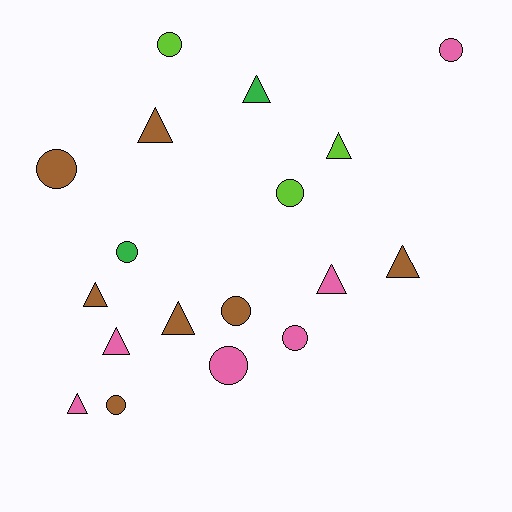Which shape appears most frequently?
Triangle, with 9 objects.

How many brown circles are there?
There are 3 brown circles.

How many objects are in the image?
There are 18 objects.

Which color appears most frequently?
Brown, with 7 objects.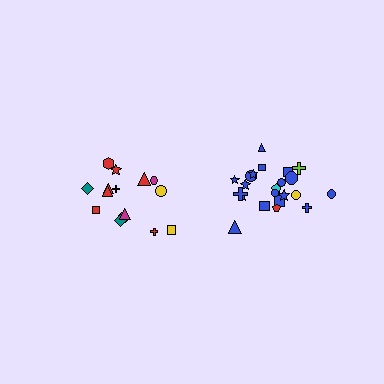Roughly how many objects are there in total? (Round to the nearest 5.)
Roughly 35 objects in total.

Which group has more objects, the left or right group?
The right group.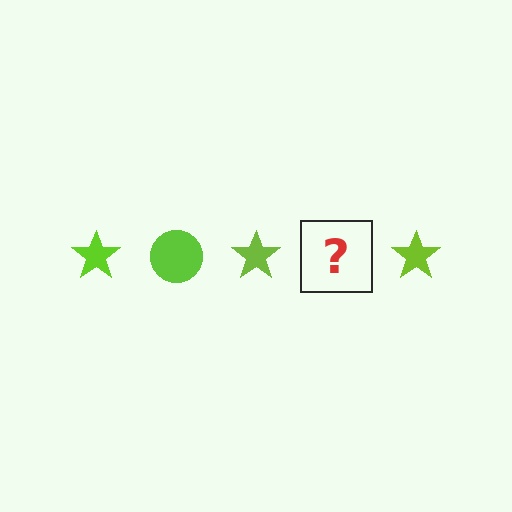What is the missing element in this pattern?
The missing element is a lime circle.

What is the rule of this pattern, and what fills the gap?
The rule is that the pattern cycles through star, circle shapes in lime. The gap should be filled with a lime circle.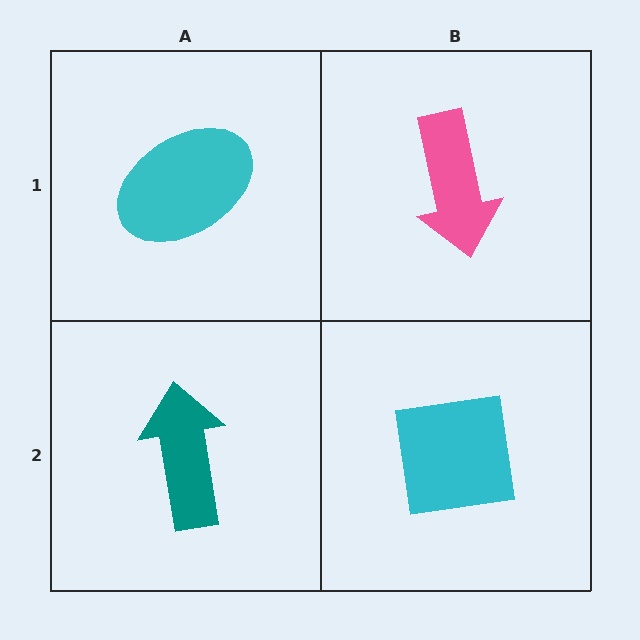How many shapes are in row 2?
2 shapes.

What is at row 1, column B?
A pink arrow.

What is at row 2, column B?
A cyan square.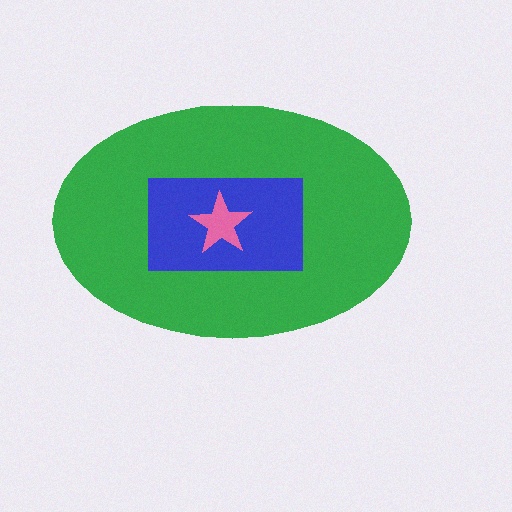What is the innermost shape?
The pink star.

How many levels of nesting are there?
3.